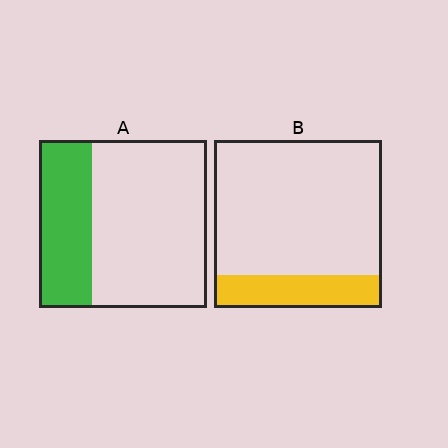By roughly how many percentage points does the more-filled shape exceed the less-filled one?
By roughly 10 percentage points (A over B).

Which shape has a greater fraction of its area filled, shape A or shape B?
Shape A.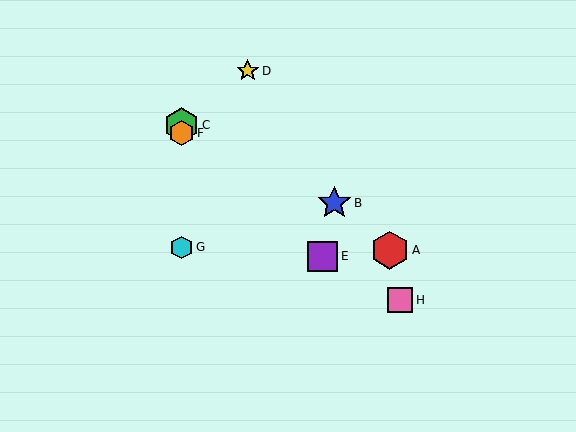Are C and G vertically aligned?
Yes, both are at x≈181.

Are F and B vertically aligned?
No, F is at x≈181 and B is at x≈334.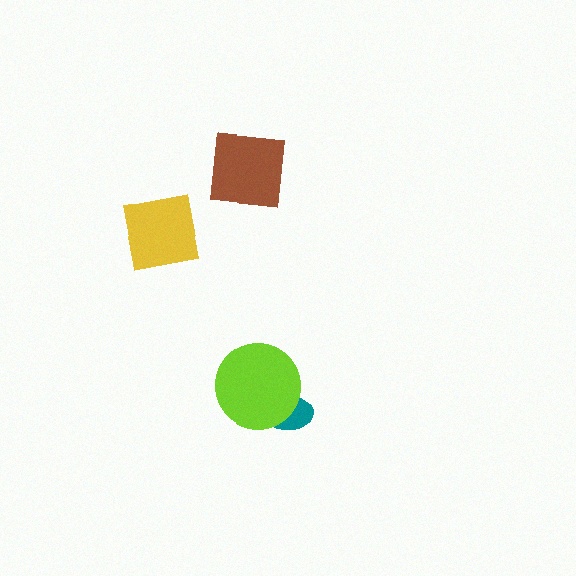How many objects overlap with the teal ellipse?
1 object overlaps with the teal ellipse.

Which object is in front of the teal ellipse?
The lime circle is in front of the teal ellipse.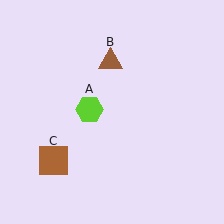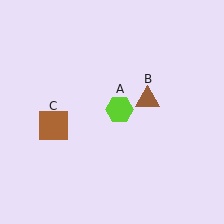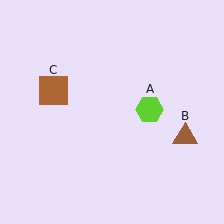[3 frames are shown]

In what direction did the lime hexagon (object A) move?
The lime hexagon (object A) moved right.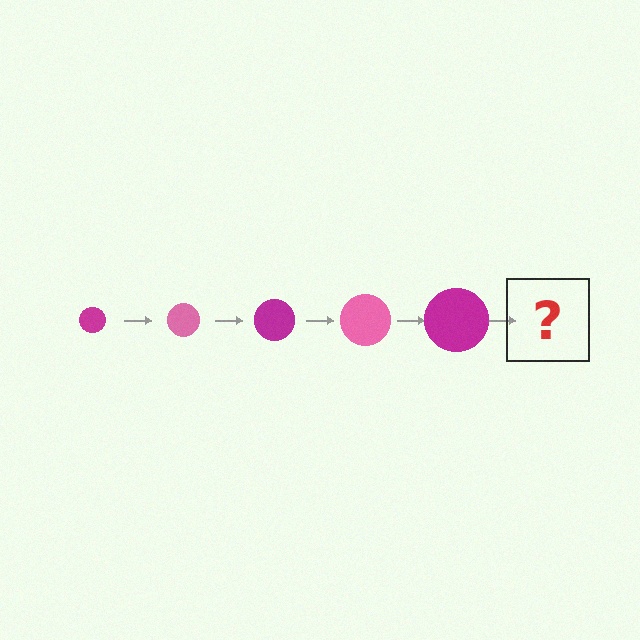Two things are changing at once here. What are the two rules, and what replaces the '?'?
The two rules are that the circle grows larger each step and the color cycles through magenta and pink. The '?' should be a pink circle, larger than the previous one.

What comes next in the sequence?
The next element should be a pink circle, larger than the previous one.